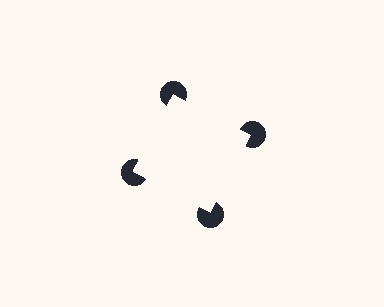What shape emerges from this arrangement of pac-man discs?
An illusory square — its edges are inferred from the aligned wedge cuts in the pac-man discs, not physically drawn.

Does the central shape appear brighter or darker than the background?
It typically appears slightly brighter than the background, even though no actual brightness change is drawn.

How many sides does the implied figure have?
4 sides.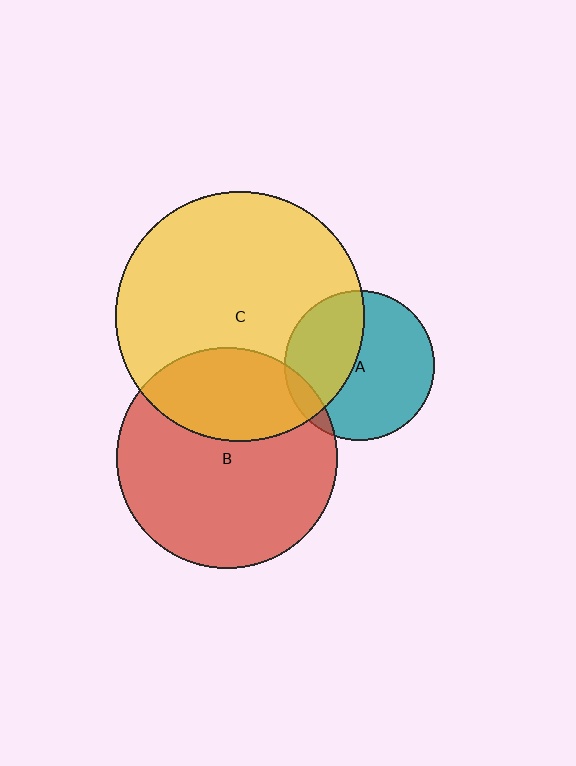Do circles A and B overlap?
Yes.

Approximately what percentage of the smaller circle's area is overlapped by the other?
Approximately 10%.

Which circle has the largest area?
Circle C (yellow).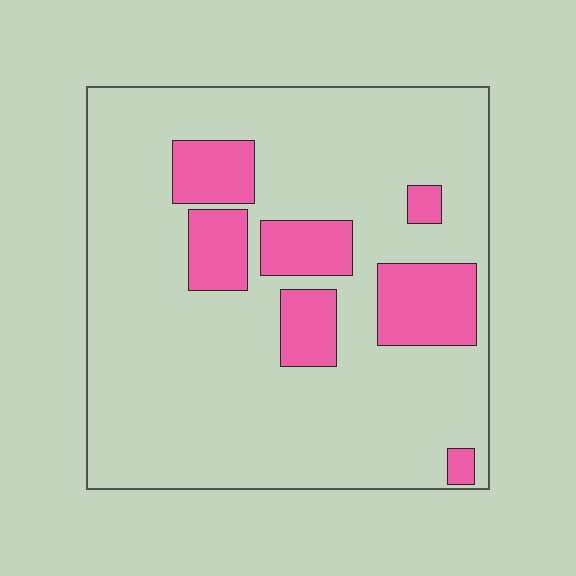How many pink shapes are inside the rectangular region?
7.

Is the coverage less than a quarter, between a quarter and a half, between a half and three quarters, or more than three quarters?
Less than a quarter.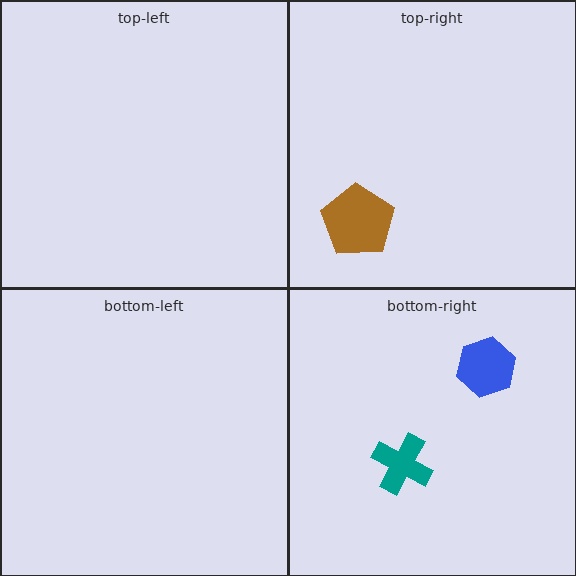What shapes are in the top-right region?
The brown pentagon.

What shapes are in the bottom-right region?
The teal cross, the blue hexagon.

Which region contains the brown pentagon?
The top-right region.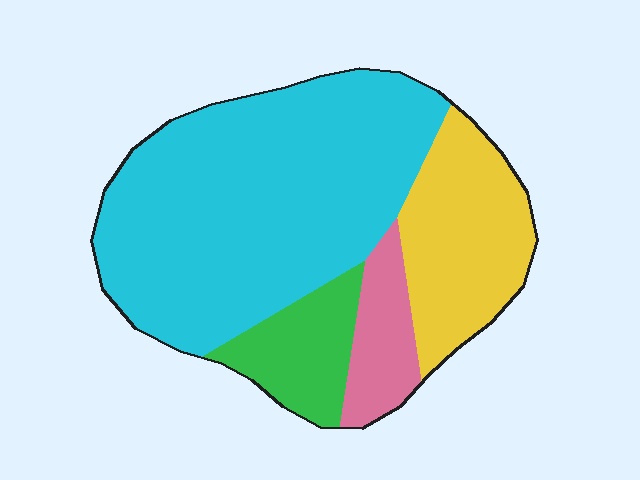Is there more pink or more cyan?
Cyan.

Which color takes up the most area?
Cyan, at roughly 60%.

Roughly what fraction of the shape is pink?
Pink covers around 10% of the shape.